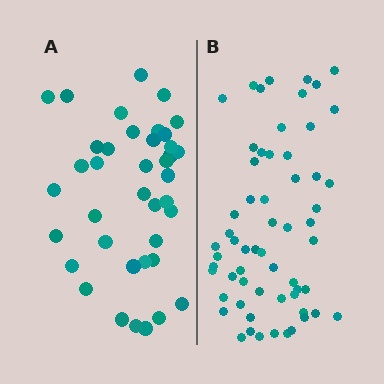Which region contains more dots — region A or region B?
Region B (the right region) has more dots.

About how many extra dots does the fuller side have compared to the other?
Region B has approximately 20 more dots than region A.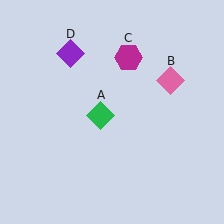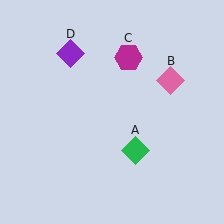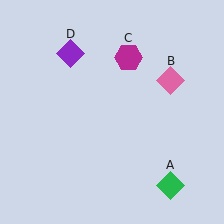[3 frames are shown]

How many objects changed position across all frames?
1 object changed position: green diamond (object A).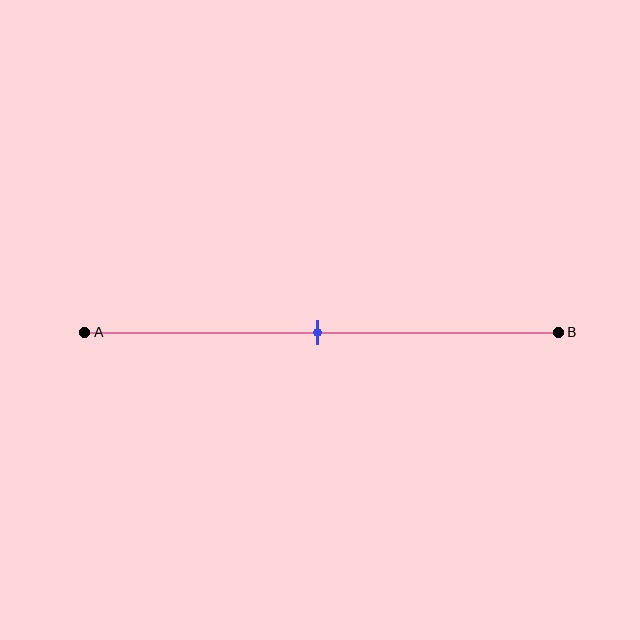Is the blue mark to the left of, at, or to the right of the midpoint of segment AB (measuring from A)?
The blue mark is approximately at the midpoint of segment AB.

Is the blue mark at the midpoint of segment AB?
Yes, the mark is approximately at the midpoint.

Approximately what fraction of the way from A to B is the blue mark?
The blue mark is approximately 50% of the way from A to B.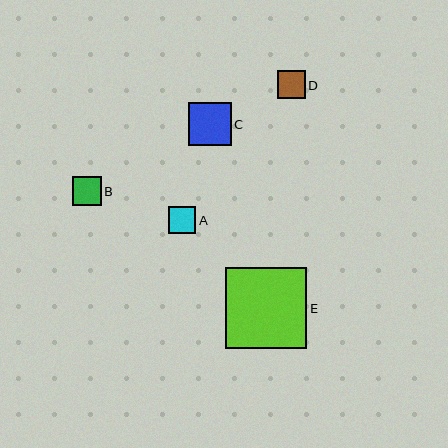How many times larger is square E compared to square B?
Square E is approximately 2.9 times the size of square B.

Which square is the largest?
Square E is the largest with a size of approximately 82 pixels.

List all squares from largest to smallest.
From largest to smallest: E, C, B, D, A.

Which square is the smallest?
Square A is the smallest with a size of approximately 27 pixels.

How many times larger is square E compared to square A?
Square E is approximately 3.0 times the size of square A.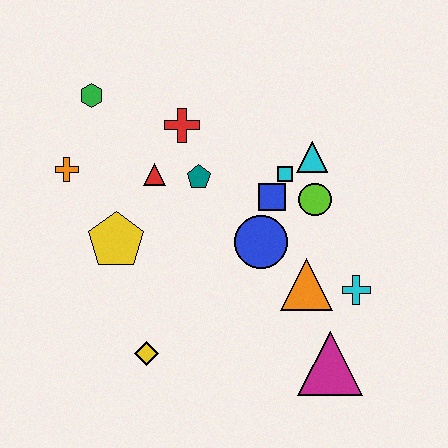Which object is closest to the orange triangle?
The cyan cross is closest to the orange triangle.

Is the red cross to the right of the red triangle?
Yes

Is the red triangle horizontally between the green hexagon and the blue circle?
Yes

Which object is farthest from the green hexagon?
The magenta triangle is farthest from the green hexagon.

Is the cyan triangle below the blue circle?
No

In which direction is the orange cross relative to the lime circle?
The orange cross is to the left of the lime circle.